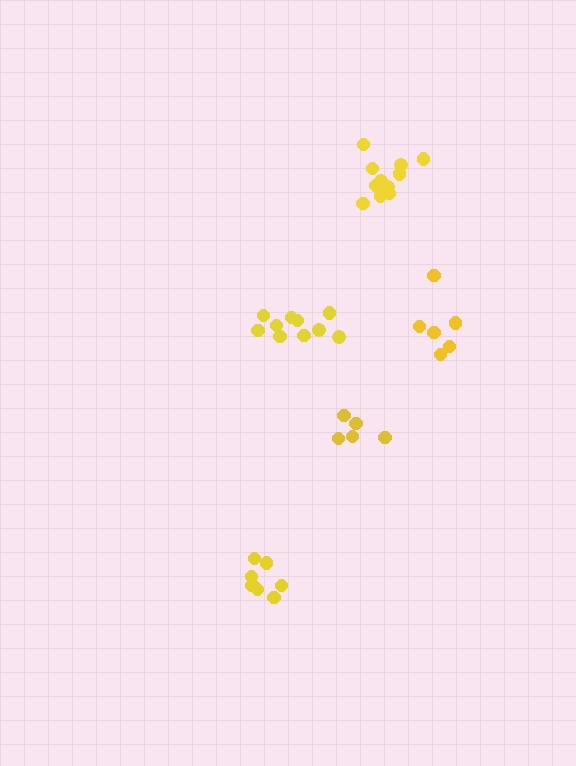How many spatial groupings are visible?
There are 5 spatial groupings.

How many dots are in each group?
Group 1: 10 dots, Group 2: 8 dots, Group 3: 6 dots, Group 4: 11 dots, Group 5: 5 dots (40 total).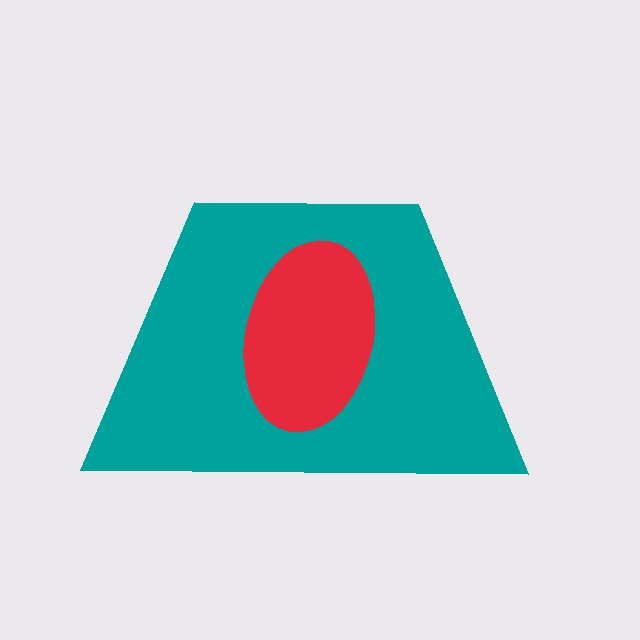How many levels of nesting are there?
2.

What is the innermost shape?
The red ellipse.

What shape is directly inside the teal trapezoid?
The red ellipse.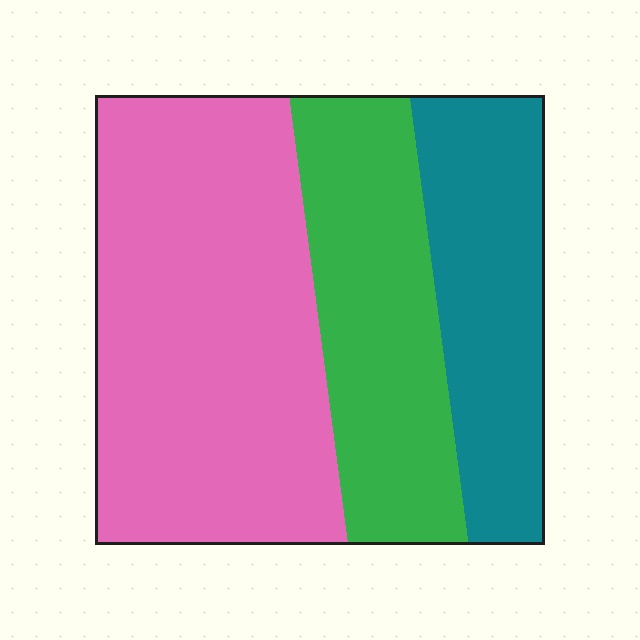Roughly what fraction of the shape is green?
Green takes up between a sixth and a third of the shape.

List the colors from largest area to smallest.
From largest to smallest: pink, green, teal.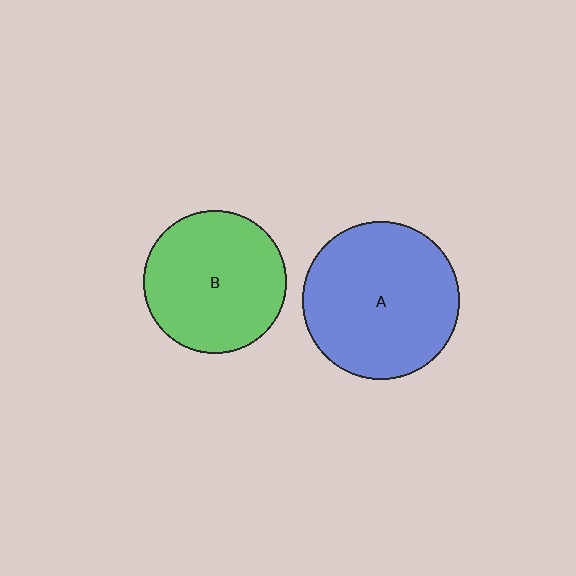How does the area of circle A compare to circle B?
Approximately 1.2 times.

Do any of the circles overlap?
No, none of the circles overlap.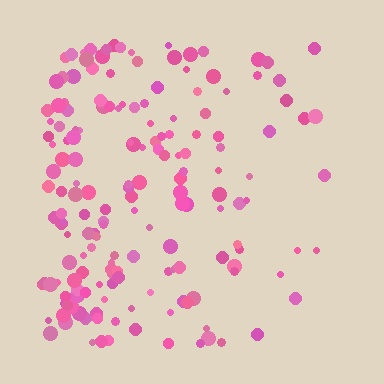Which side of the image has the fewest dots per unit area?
The right.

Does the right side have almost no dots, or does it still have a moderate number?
Still a moderate number, just noticeably fewer than the left.